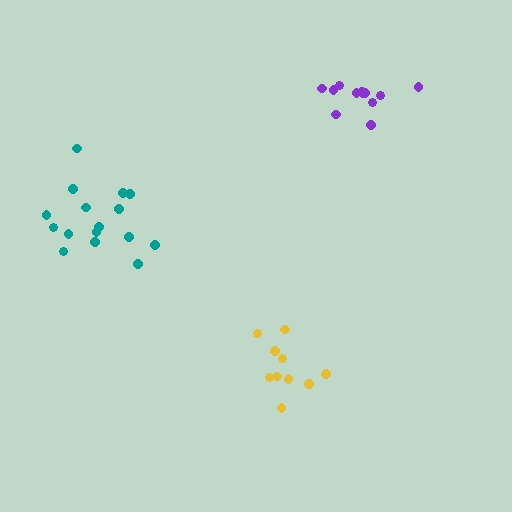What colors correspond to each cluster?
The clusters are colored: teal, yellow, purple.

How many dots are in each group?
Group 1: 16 dots, Group 2: 10 dots, Group 3: 12 dots (38 total).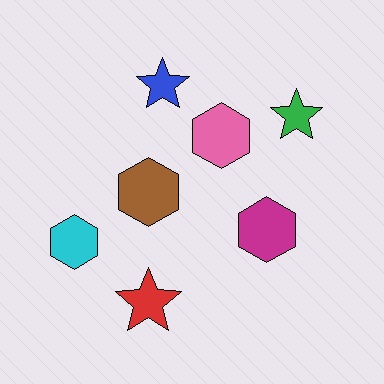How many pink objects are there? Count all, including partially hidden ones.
There is 1 pink object.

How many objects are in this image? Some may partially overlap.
There are 7 objects.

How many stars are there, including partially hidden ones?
There are 3 stars.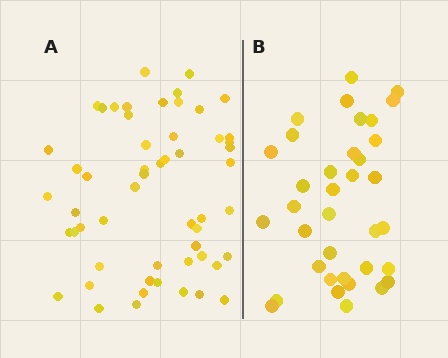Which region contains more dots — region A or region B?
Region A (the left region) has more dots.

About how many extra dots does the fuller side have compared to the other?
Region A has approximately 20 more dots than region B.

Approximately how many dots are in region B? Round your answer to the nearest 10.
About 40 dots. (The exact count is 36, which rounds to 40.)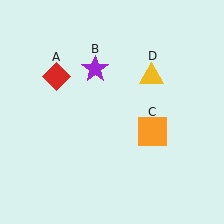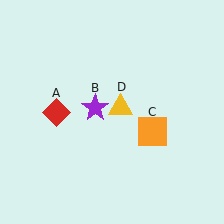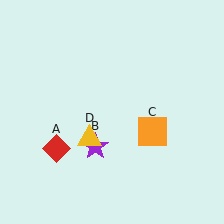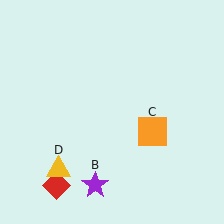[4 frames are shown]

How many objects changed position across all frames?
3 objects changed position: red diamond (object A), purple star (object B), yellow triangle (object D).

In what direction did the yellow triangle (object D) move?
The yellow triangle (object D) moved down and to the left.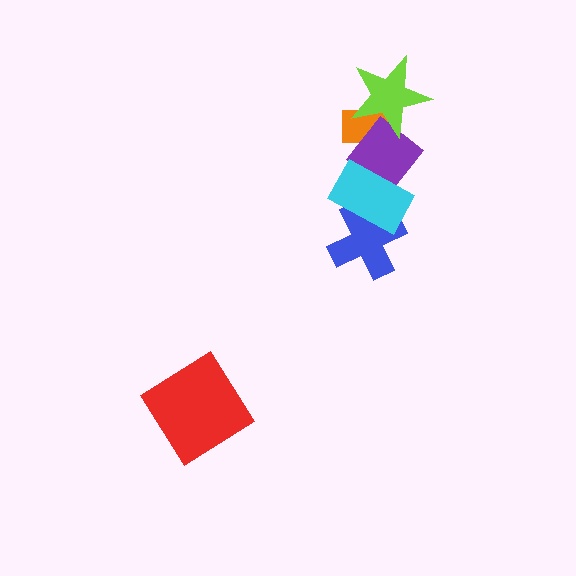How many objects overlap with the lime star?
2 objects overlap with the lime star.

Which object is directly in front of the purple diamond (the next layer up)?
The lime star is directly in front of the purple diamond.